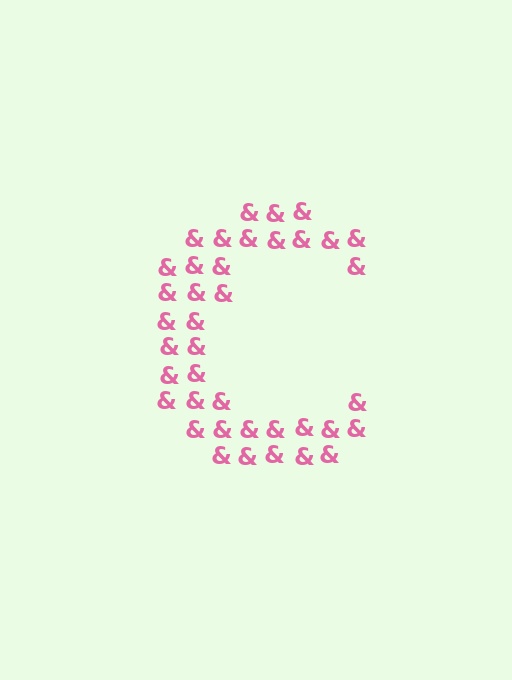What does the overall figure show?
The overall figure shows the letter C.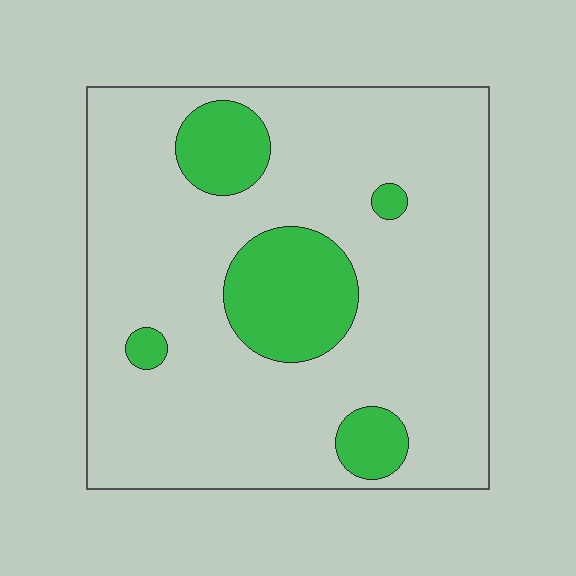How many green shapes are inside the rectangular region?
5.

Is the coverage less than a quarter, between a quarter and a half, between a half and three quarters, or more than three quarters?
Less than a quarter.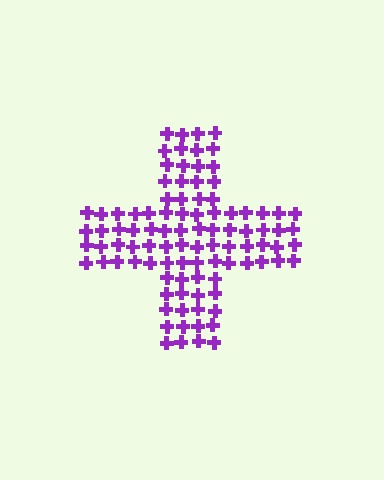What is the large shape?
The large shape is a cross.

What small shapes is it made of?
It is made of small crosses.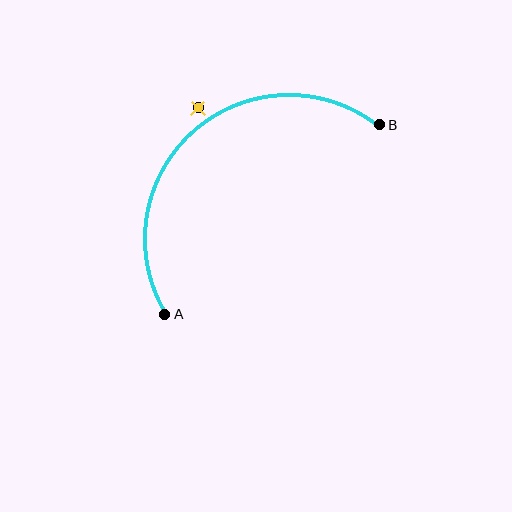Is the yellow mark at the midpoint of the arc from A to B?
No — the yellow mark does not lie on the arc at all. It sits slightly outside the curve.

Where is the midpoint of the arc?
The arc midpoint is the point on the curve farthest from the straight line joining A and B. It sits above and to the left of that line.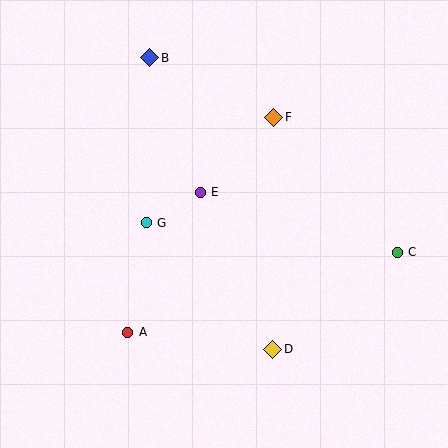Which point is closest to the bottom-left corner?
Point A is closest to the bottom-left corner.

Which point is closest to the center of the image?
Point E at (200, 192) is closest to the center.